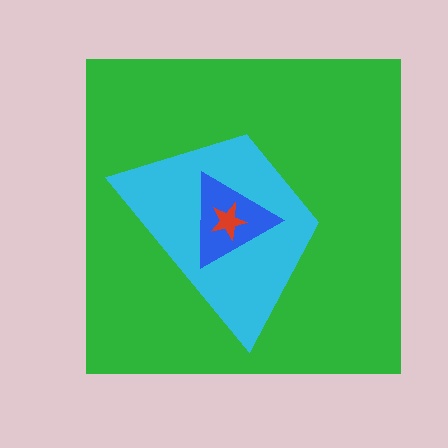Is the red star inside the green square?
Yes.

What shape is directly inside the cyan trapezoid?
The blue triangle.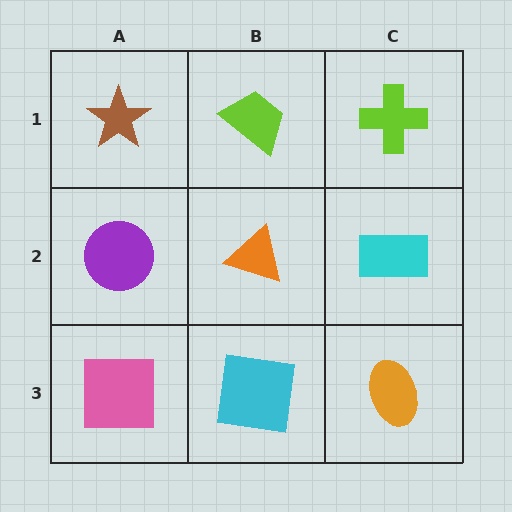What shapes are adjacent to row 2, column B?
A lime trapezoid (row 1, column B), a cyan square (row 3, column B), a purple circle (row 2, column A), a cyan rectangle (row 2, column C).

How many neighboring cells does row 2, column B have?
4.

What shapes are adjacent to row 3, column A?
A purple circle (row 2, column A), a cyan square (row 3, column B).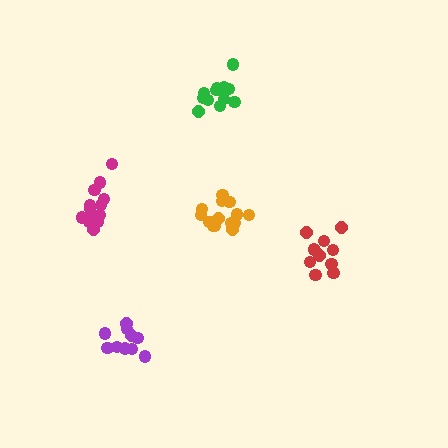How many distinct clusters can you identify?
There are 5 distinct clusters.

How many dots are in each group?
Group 1: 15 dots, Group 2: 11 dots, Group 3: 10 dots, Group 4: 14 dots, Group 5: 12 dots (62 total).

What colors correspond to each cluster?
The clusters are colored: magenta, red, purple, orange, green.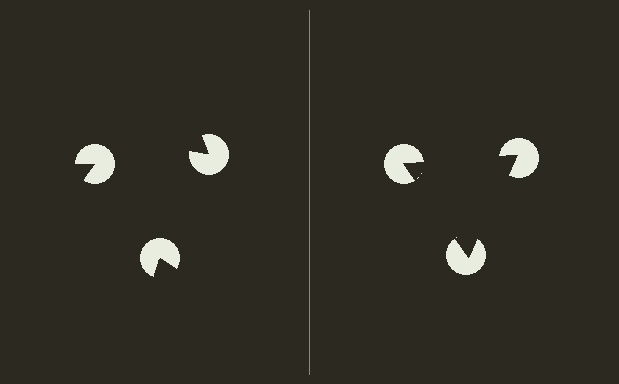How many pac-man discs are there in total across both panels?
6 — 3 on each side.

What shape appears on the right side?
An illusory triangle.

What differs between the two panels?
The pac-man discs are positioned identically on both sides; only the wedge orientations differ. On the right they align to a triangle; on the left they are misaligned.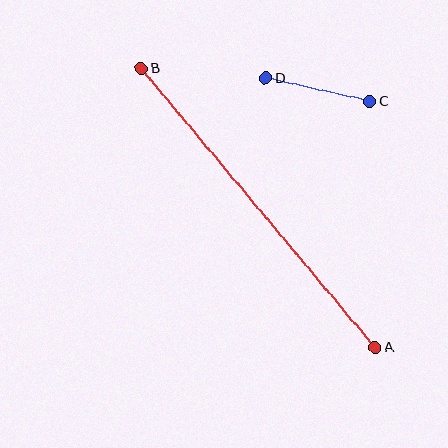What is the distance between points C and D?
The distance is approximately 107 pixels.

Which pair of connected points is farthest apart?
Points A and B are farthest apart.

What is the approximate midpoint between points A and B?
The midpoint is at approximately (258, 208) pixels.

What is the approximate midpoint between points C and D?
The midpoint is at approximately (318, 90) pixels.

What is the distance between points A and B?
The distance is approximately 364 pixels.